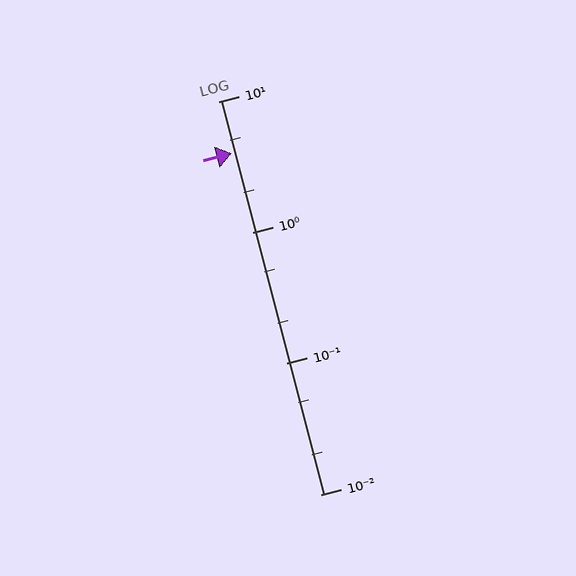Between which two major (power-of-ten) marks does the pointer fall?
The pointer is between 1 and 10.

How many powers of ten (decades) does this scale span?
The scale spans 3 decades, from 0.01 to 10.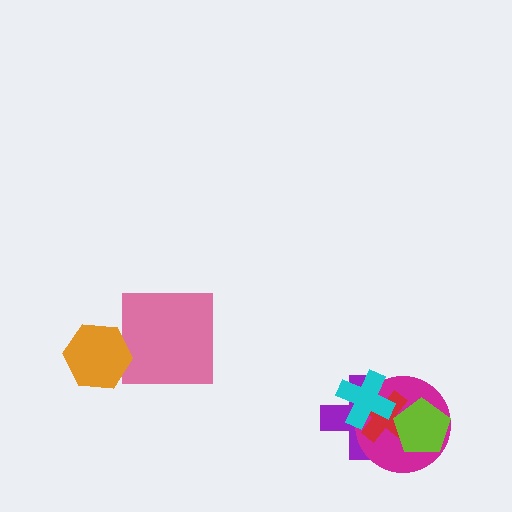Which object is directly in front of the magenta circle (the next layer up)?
The red cross is directly in front of the magenta circle.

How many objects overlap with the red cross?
4 objects overlap with the red cross.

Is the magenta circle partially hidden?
Yes, it is partially covered by another shape.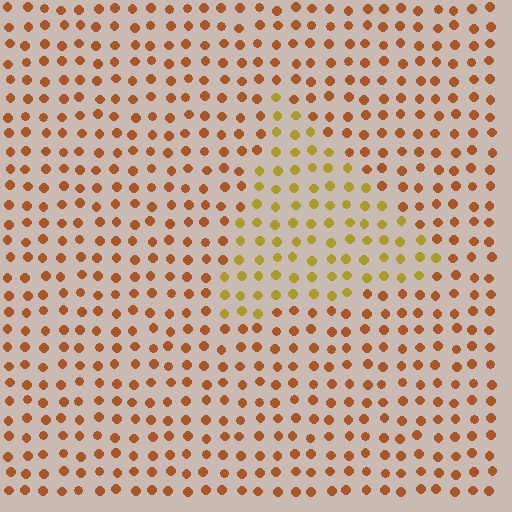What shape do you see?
I see a triangle.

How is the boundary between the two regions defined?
The boundary is defined purely by a slight shift in hue (about 33 degrees). Spacing, size, and orientation are identical on both sides.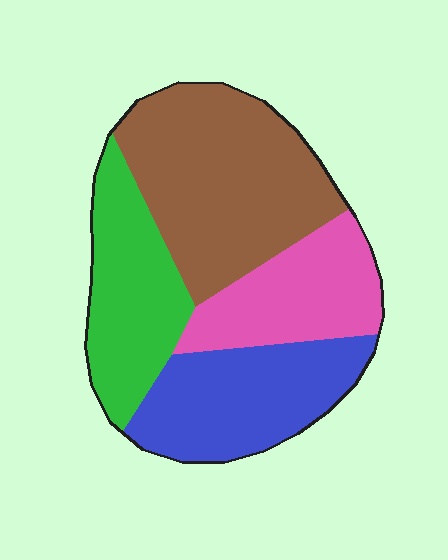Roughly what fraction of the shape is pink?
Pink covers roughly 20% of the shape.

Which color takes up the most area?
Brown, at roughly 35%.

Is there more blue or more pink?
Blue.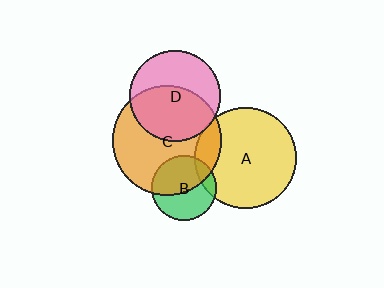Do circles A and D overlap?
Yes.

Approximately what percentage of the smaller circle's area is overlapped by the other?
Approximately 5%.